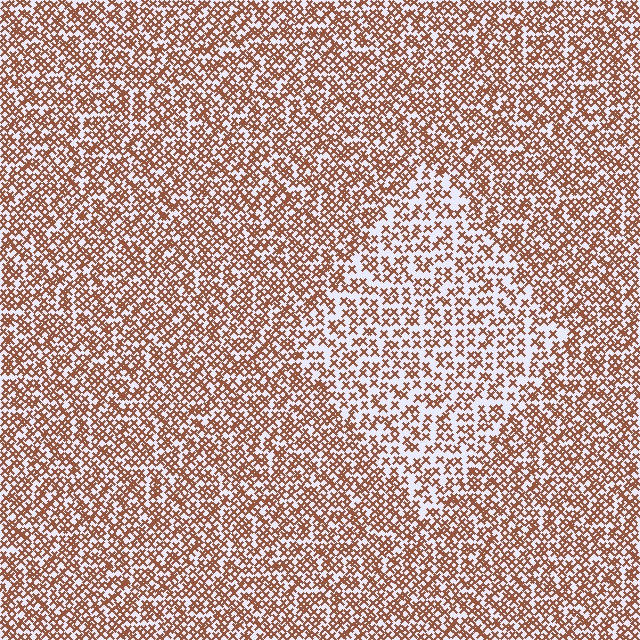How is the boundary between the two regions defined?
The boundary is defined by a change in element density (approximately 1.7x ratio). All elements are the same color, size, and shape.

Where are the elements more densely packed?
The elements are more densely packed outside the diamond boundary.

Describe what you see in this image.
The image contains small brown elements arranged at two different densities. A diamond-shaped region is visible where the elements are less densely packed than the surrounding area.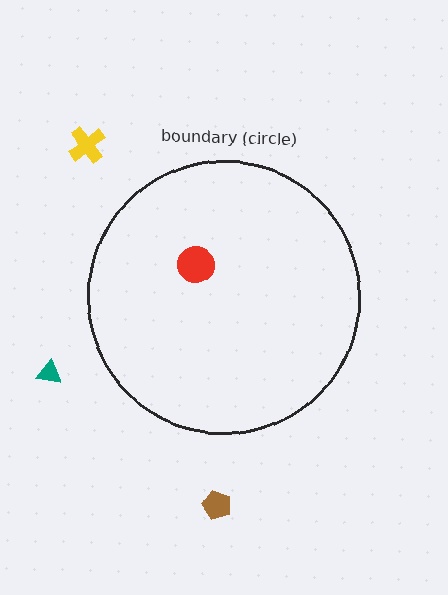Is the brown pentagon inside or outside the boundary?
Outside.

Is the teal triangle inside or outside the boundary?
Outside.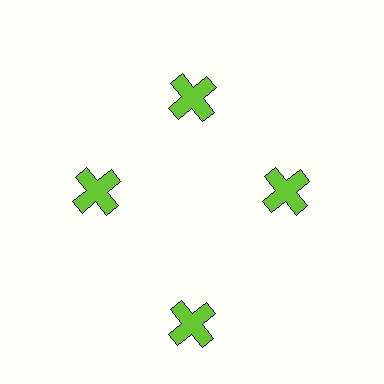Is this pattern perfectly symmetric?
No. The 4 lime crosses are arranged in a ring, but one element near the 6 o'clock position is pushed outward from the center, breaking the 4-fold rotational symmetry.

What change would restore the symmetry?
The symmetry would be restored by moving it inward, back onto the ring so that all 4 crosses sit at equal angles and equal distance from the center.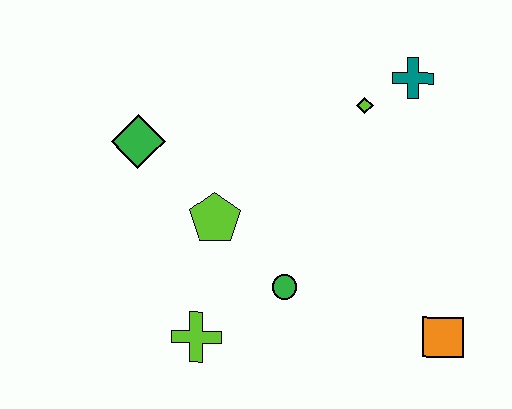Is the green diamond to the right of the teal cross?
No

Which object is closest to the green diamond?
The lime pentagon is closest to the green diamond.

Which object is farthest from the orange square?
The green diamond is farthest from the orange square.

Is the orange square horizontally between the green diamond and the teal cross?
No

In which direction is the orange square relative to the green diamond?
The orange square is to the right of the green diamond.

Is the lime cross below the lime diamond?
Yes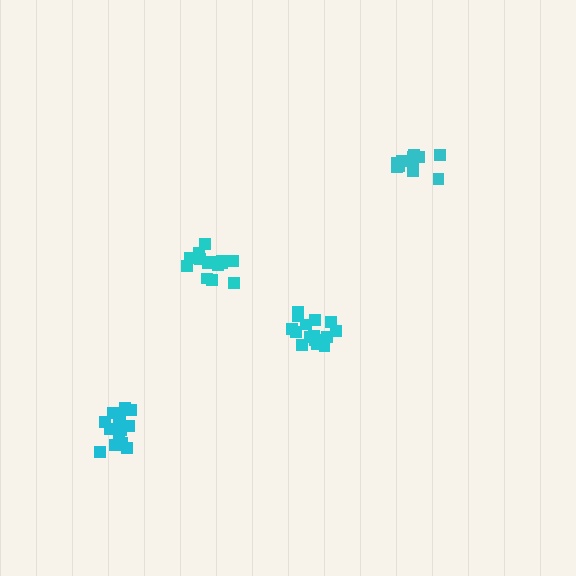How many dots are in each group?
Group 1: 11 dots, Group 2: 14 dots, Group 3: 16 dots, Group 4: 15 dots (56 total).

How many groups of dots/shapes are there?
There are 4 groups.